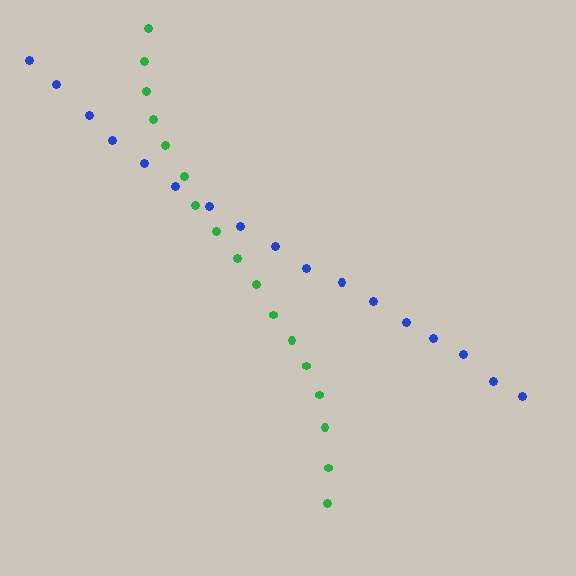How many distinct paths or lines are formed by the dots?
There are 2 distinct paths.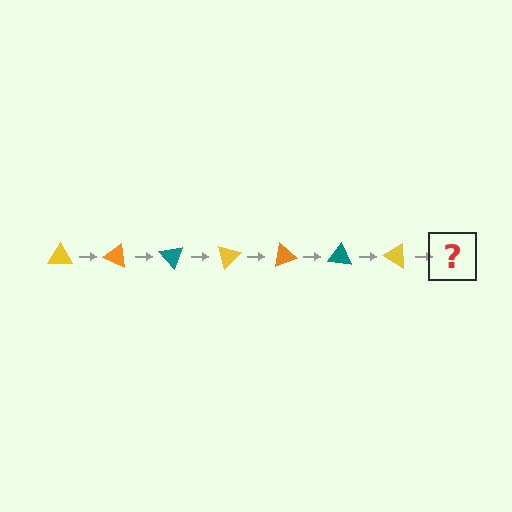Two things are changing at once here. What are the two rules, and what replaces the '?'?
The two rules are that it rotates 25 degrees each step and the color cycles through yellow, orange, and teal. The '?' should be an orange triangle, rotated 175 degrees from the start.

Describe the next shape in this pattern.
It should be an orange triangle, rotated 175 degrees from the start.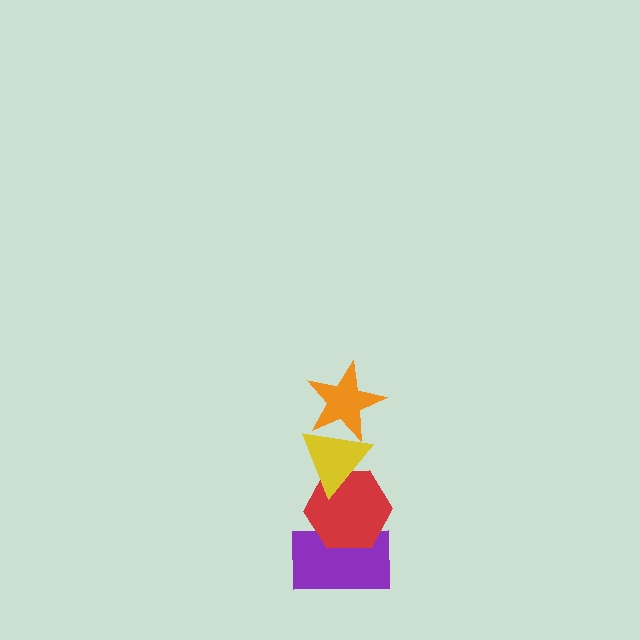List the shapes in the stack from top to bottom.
From top to bottom: the orange star, the yellow triangle, the red hexagon, the purple rectangle.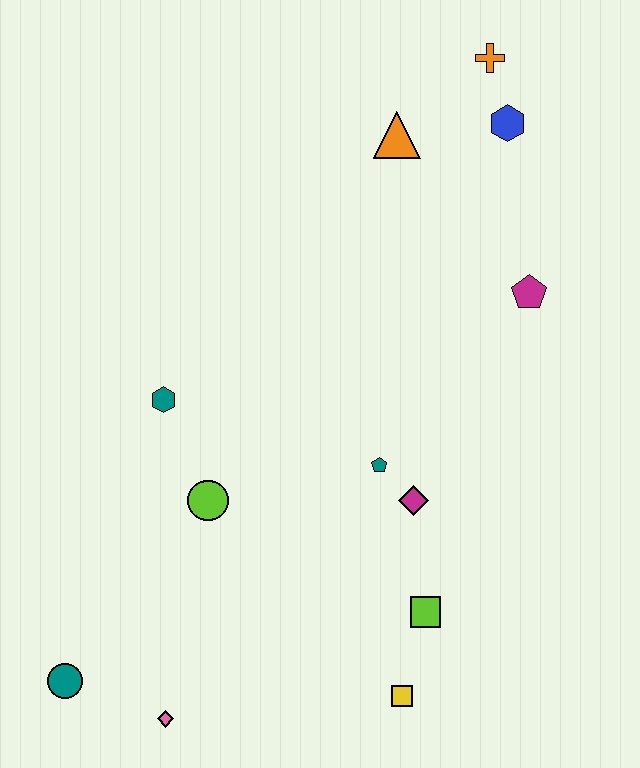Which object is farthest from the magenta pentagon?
The teal circle is farthest from the magenta pentagon.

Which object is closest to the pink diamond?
The teal circle is closest to the pink diamond.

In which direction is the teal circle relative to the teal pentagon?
The teal circle is to the left of the teal pentagon.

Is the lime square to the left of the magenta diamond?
No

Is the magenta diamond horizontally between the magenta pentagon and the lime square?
No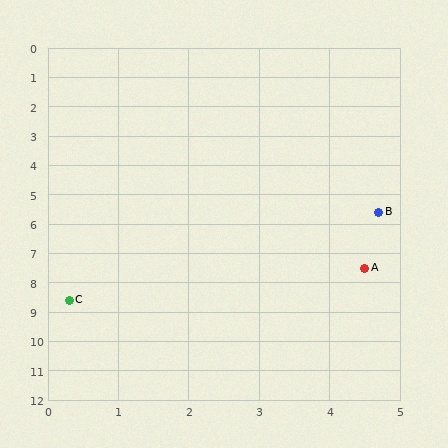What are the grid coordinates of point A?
Point A is at approximately (4.5, 7.5).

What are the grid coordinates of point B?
Point B is at approximately (4.7, 5.6).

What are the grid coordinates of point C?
Point C is at approximately (0.3, 8.6).